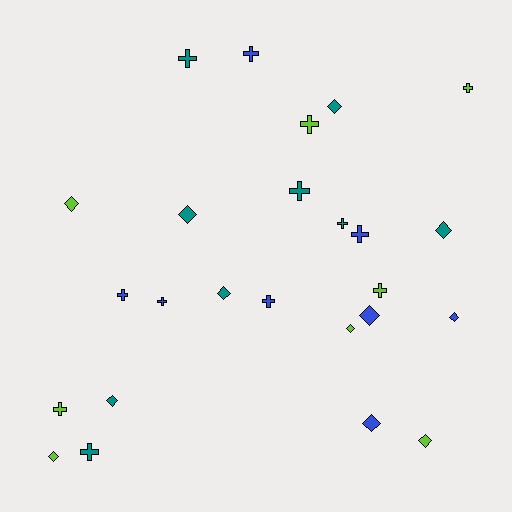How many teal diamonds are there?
There are 5 teal diamonds.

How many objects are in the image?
There are 25 objects.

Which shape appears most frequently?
Cross, with 13 objects.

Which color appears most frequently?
Teal, with 9 objects.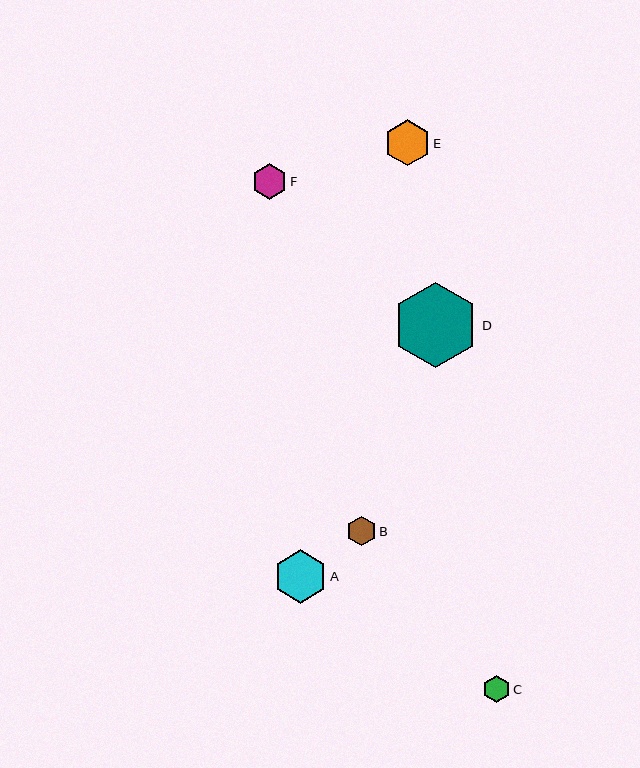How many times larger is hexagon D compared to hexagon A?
Hexagon D is approximately 1.6 times the size of hexagon A.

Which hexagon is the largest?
Hexagon D is the largest with a size of approximately 85 pixels.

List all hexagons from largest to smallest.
From largest to smallest: D, A, E, F, B, C.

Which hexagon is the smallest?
Hexagon C is the smallest with a size of approximately 27 pixels.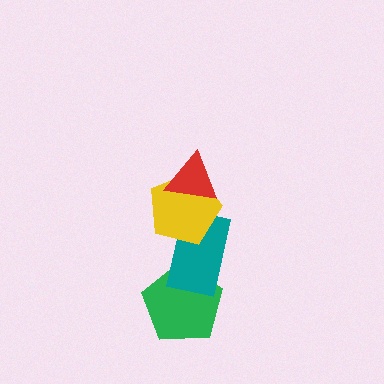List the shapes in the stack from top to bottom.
From top to bottom: the red triangle, the yellow pentagon, the teal rectangle, the green pentagon.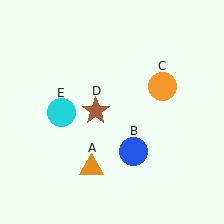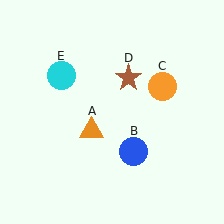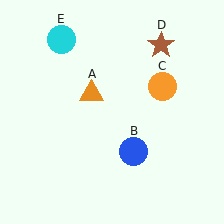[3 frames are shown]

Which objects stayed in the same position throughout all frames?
Blue circle (object B) and orange circle (object C) remained stationary.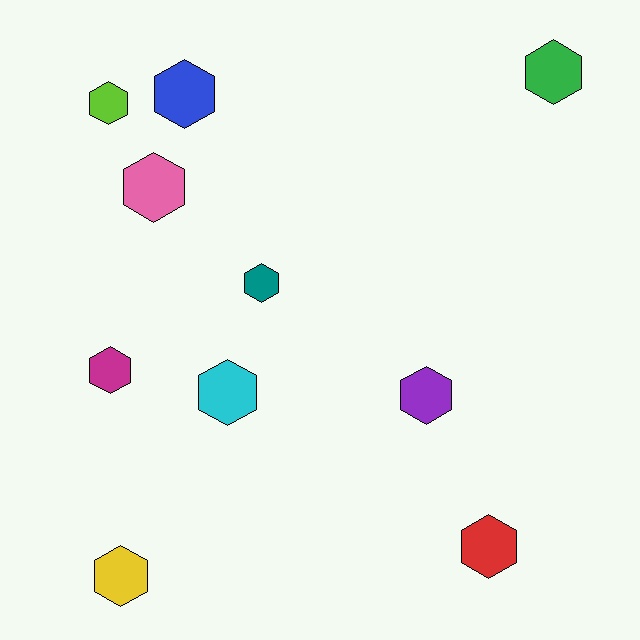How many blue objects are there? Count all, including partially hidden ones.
There is 1 blue object.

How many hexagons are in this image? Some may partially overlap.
There are 10 hexagons.